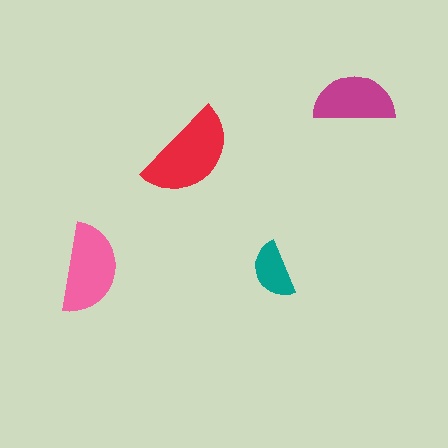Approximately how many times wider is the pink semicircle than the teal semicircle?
About 1.5 times wider.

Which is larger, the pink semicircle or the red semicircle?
The red one.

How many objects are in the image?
There are 4 objects in the image.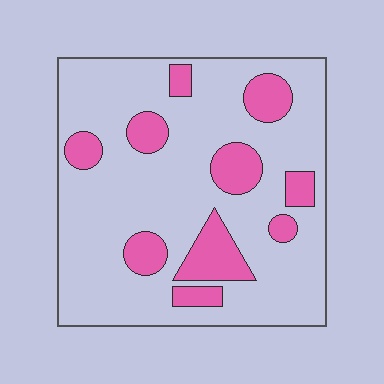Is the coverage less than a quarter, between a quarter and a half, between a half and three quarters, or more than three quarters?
Less than a quarter.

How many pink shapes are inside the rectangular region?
10.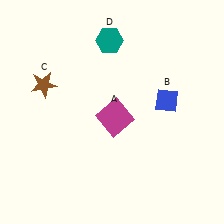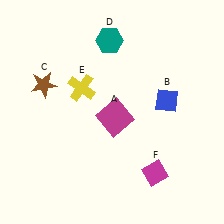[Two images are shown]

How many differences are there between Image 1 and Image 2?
There are 2 differences between the two images.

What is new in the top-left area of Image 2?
A yellow cross (E) was added in the top-left area of Image 2.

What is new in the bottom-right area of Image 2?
A magenta diamond (F) was added in the bottom-right area of Image 2.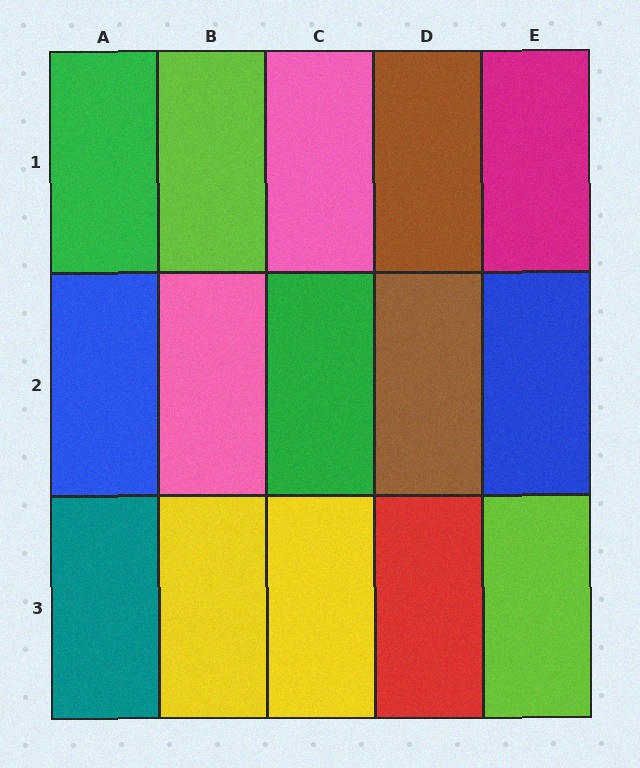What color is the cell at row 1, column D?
Brown.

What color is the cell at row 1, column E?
Magenta.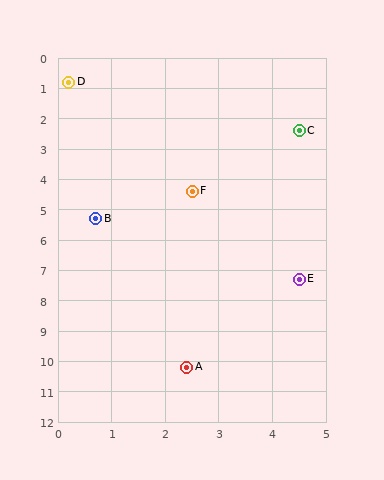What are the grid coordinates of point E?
Point E is at approximately (4.5, 7.3).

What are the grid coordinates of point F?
Point F is at approximately (2.5, 4.4).